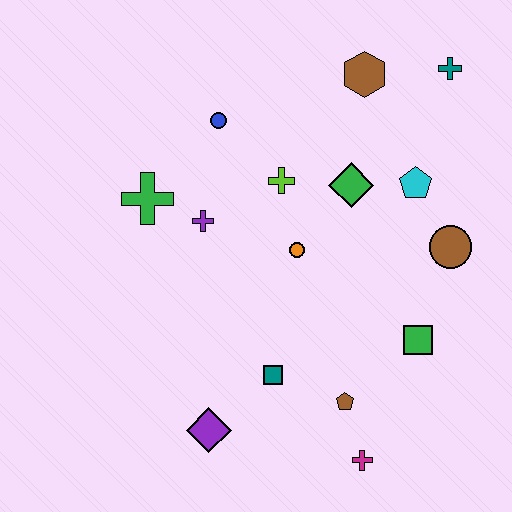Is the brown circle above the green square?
Yes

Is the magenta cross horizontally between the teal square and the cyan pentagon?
Yes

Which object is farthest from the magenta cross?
The teal cross is farthest from the magenta cross.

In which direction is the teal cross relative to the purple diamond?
The teal cross is above the purple diamond.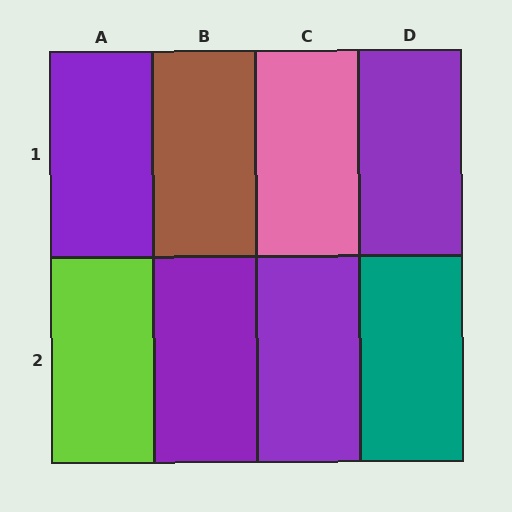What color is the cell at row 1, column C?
Pink.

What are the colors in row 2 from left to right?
Lime, purple, purple, teal.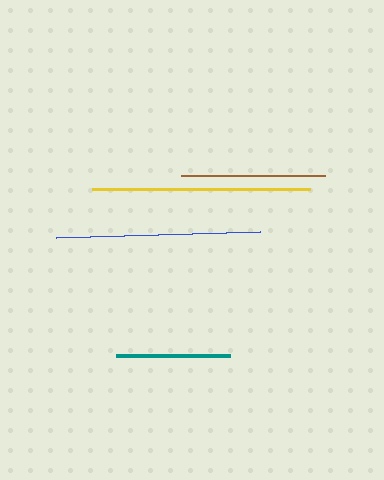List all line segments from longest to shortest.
From longest to shortest: yellow, blue, brown, teal.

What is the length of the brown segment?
The brown segment is approximately 144 pixels long.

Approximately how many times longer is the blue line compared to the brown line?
The blue line is approximately 1.4 times the length of the brown line.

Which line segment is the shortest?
The teal line is the shortest at approximately 115 pixels.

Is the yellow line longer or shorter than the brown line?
The yellow line is longer than the brown line.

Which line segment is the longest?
The yellow line is the longest at approximately 217 pixels.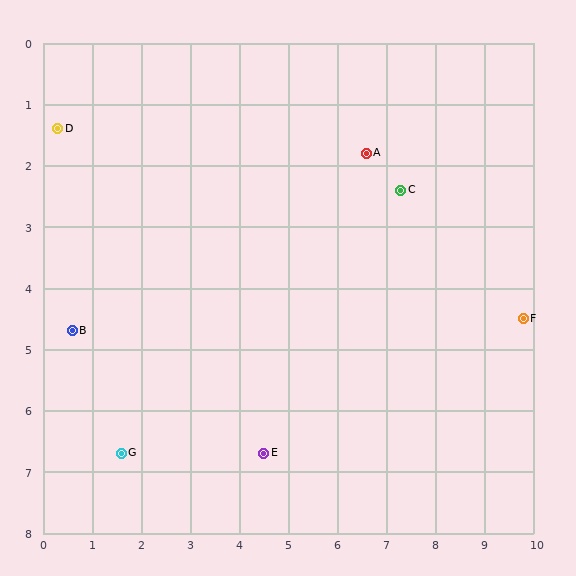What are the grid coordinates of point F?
Point F is at approximately (9.8, 4.5).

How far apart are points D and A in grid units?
Points D and A are about 6.3 grid units apart.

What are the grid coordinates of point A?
Point A is at approximately (6.6, 1.8).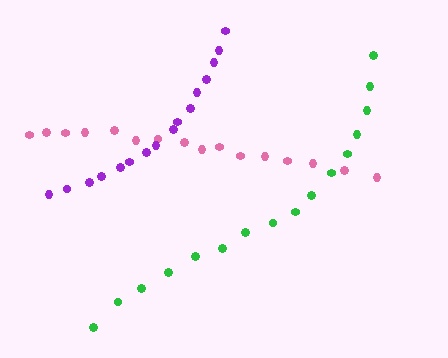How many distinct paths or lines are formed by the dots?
There are 3 distinct paths.